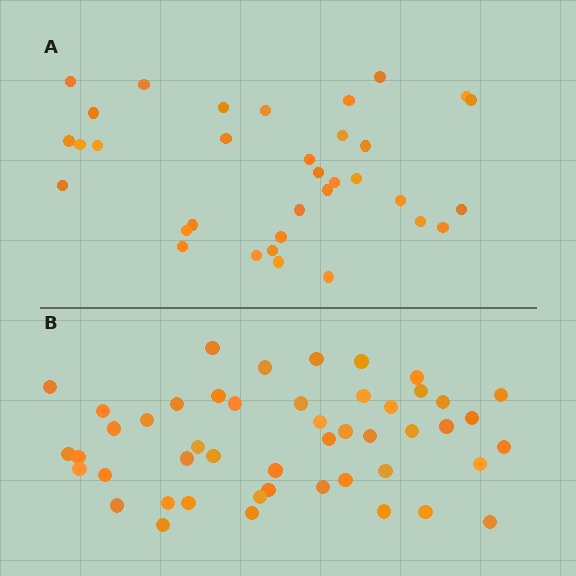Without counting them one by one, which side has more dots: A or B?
Region B (the bottom region) has more dots.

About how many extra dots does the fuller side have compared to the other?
Region B has approximately 15 more dots than region A.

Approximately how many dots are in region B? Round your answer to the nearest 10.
About 50 dots. (The exact count is 48, which rounds to 50.)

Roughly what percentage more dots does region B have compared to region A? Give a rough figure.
About 40% more.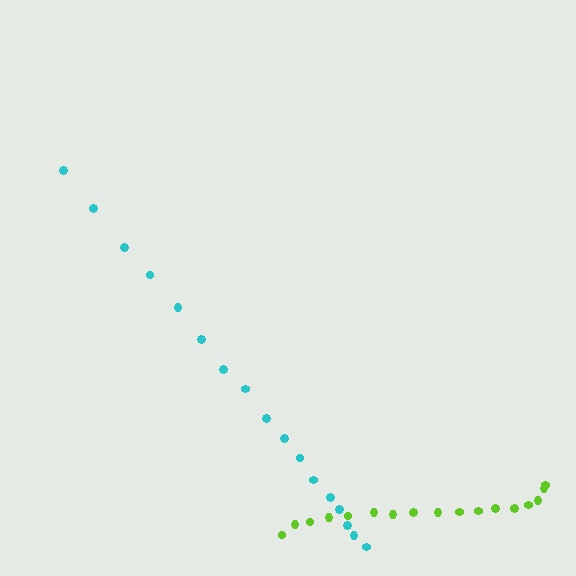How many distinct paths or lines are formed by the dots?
There are 2 distinct paths.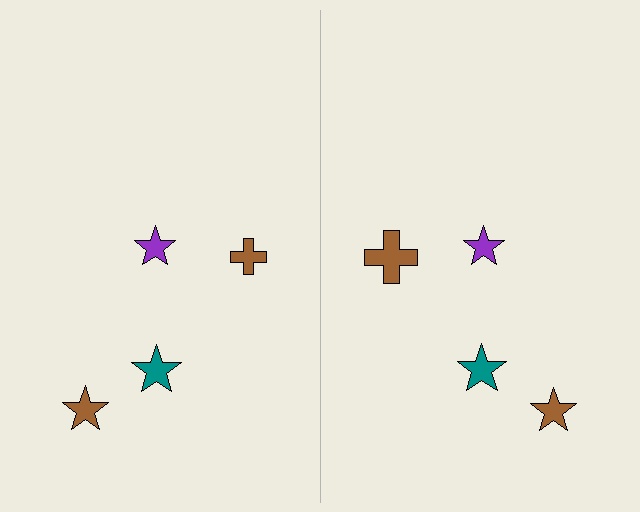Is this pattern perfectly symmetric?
No, the pattern is not perfectly symmetric. The brown cross on the right side has a different size than its mirror counterpart.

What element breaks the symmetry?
The brown cross on the right side has a different size than its mirror counterpart.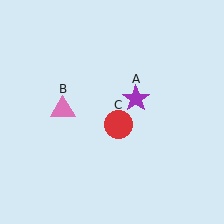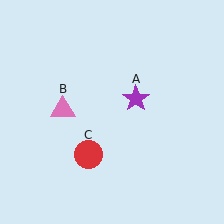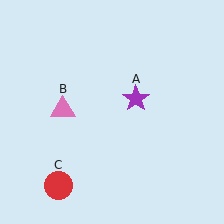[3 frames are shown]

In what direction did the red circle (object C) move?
The red circle (object C) moved down and to the left.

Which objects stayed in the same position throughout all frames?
Purple star (object A) and pink triangle (object B) remained stationary.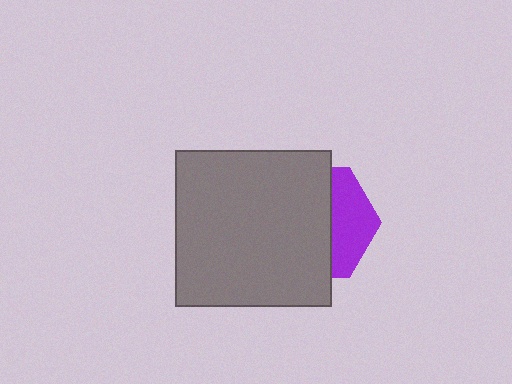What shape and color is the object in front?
The object in front is a gray square.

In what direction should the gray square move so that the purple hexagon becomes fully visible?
The gray square should move left. That is the shortest direction to clear the overlap and leave the purple hexagon fully visible.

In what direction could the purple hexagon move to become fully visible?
The purple hexagon could move right. That would shift it out from behind the gray square entirely.